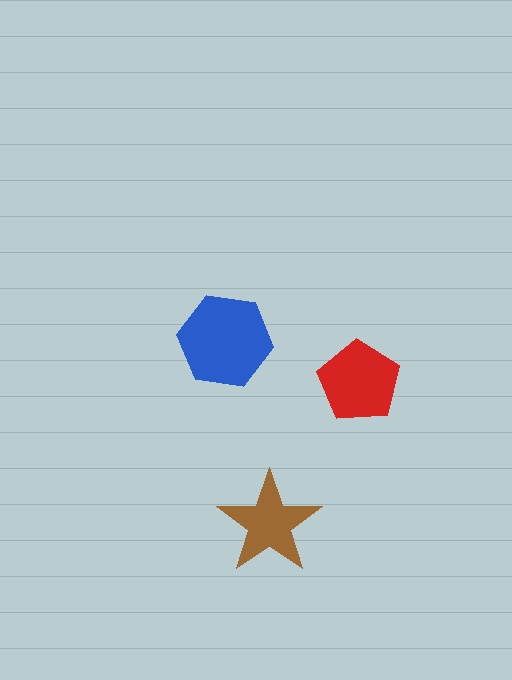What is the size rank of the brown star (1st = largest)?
3rd.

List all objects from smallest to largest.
The brown star, the red pentagon, the blue hexagon.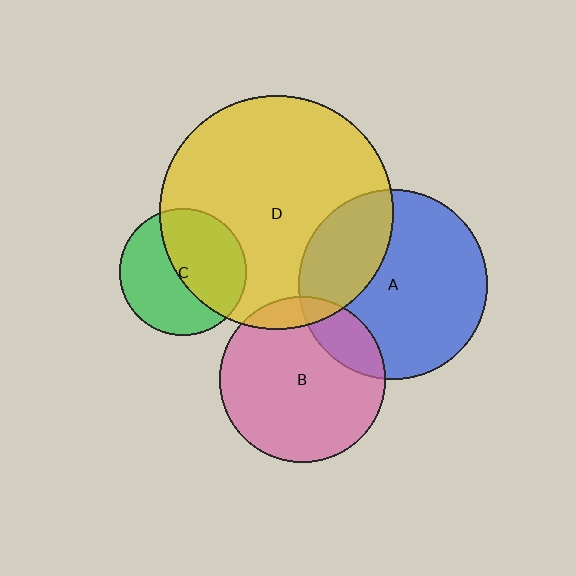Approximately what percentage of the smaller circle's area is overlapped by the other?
Approximately 50%.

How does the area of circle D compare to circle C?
Approximately 3.4 times.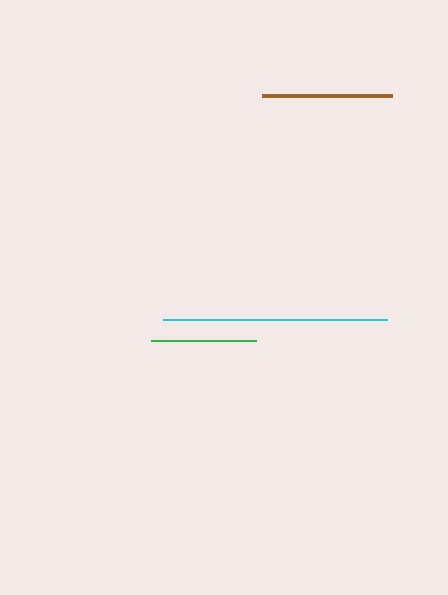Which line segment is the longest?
The cyan line is the longest at approximately 224 pixels.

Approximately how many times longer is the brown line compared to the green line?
The brown line is approximately 1.2 times the length of the green line.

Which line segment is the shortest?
The green line is the shortest at approximately 105 pixels.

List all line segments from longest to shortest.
From longest to shortest: cyan, brown, green.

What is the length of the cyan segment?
The cyan segment is approximately 224 pixels long.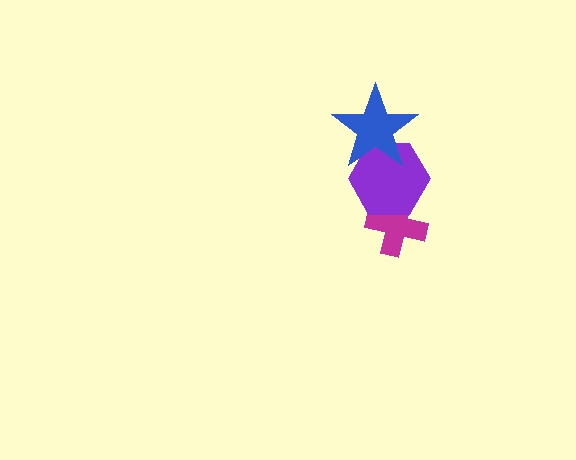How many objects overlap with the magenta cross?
1 object overlaps with the magenta cross.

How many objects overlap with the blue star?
1 object overlaps with the blue star.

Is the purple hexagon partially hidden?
Yes, it is partially covered by another shape.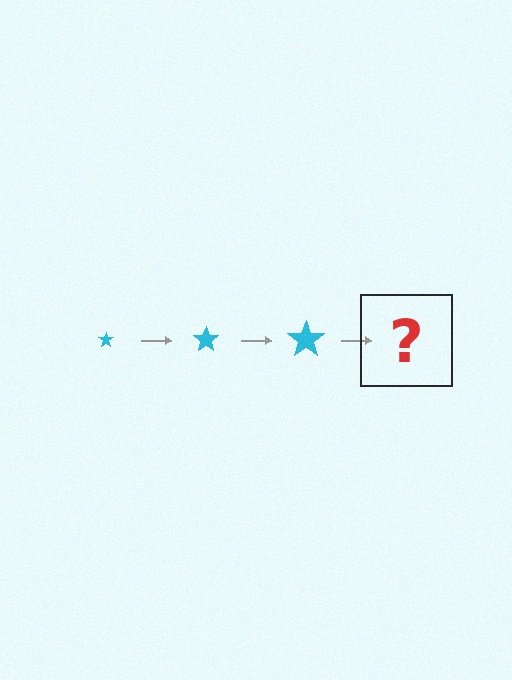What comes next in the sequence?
The next element should be a cyan star, larger than the previous one.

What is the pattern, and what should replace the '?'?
The pattern is that the star gets progressively larger each step. The '?' should be a cyan star, larger than the previous one.